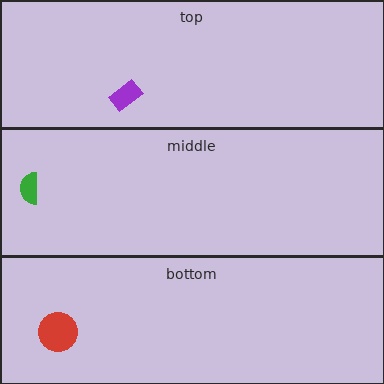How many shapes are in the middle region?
1.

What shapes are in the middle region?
The green semicircle.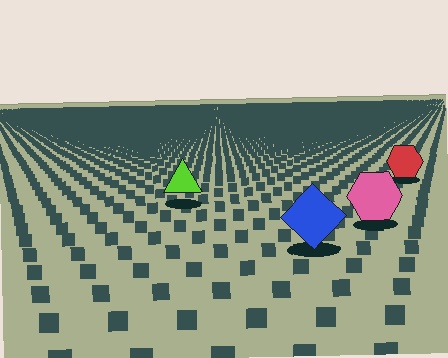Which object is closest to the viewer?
The blue diamond is closest. The texture marks near it are larger and more spread out.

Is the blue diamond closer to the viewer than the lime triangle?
Yes. The blue diamond is closer — you can tell from the texture gradient: the ground texture is coarser near it.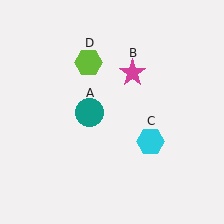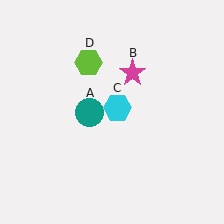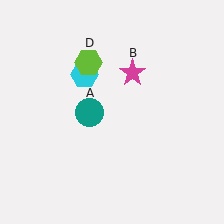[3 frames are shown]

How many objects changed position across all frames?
1 object changed position: cyan hexagon (object C).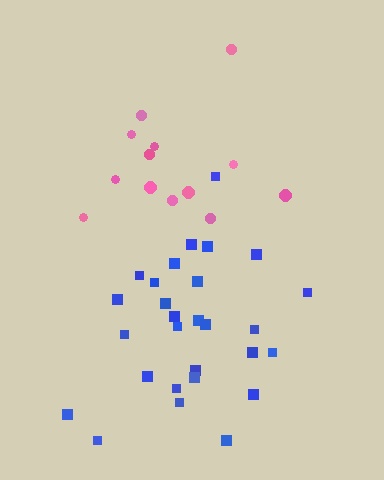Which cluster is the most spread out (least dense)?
Pink.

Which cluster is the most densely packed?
Blue.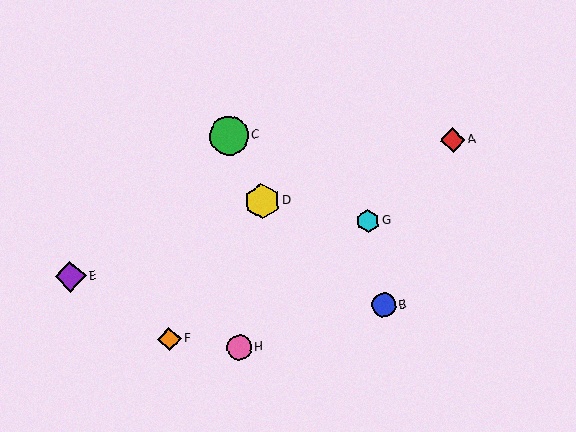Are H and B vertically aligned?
No, H is at x≈239 and B is at x≈384.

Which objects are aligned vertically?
Objects C, H are aligned vertically.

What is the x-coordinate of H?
Object H is at x≈239.